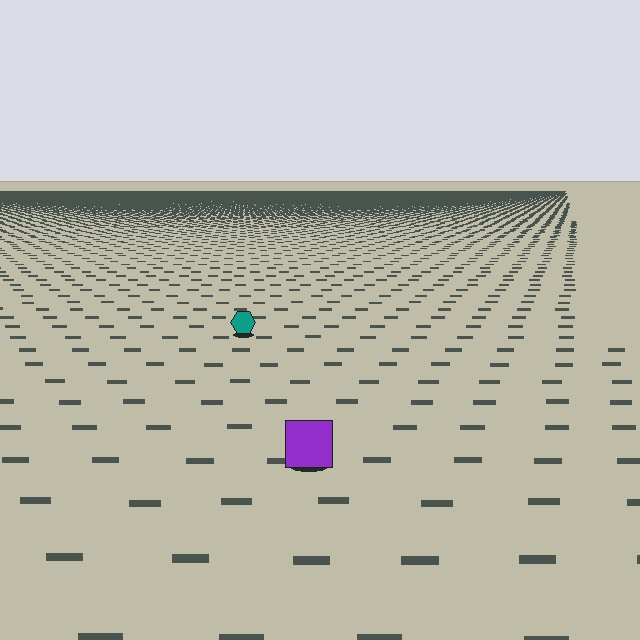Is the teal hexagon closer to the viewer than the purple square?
No. The purple square is closer — you can tell from the texture gradient: the ground texture is coarser near it.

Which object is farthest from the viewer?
The teal hexagon is farthest from the viewer. It appears smaller and the ground texture around it is denser.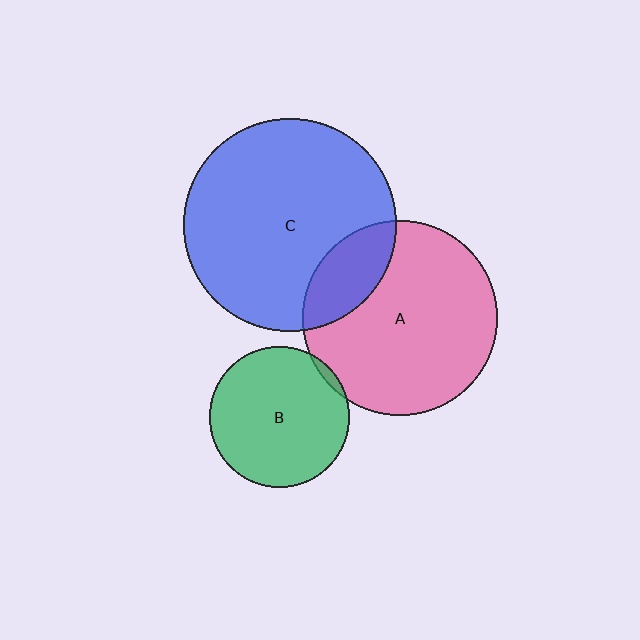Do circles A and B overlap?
Yes.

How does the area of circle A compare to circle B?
Approximately 1.9 times.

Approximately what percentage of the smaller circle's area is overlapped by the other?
Approximately 5%.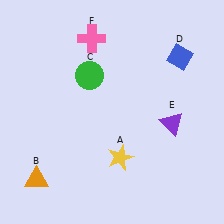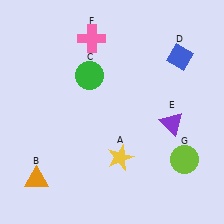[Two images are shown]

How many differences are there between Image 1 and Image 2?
There is 1 difference between the two images.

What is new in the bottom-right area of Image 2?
A lime circle (G) was added in the bottom-right area of Image 2.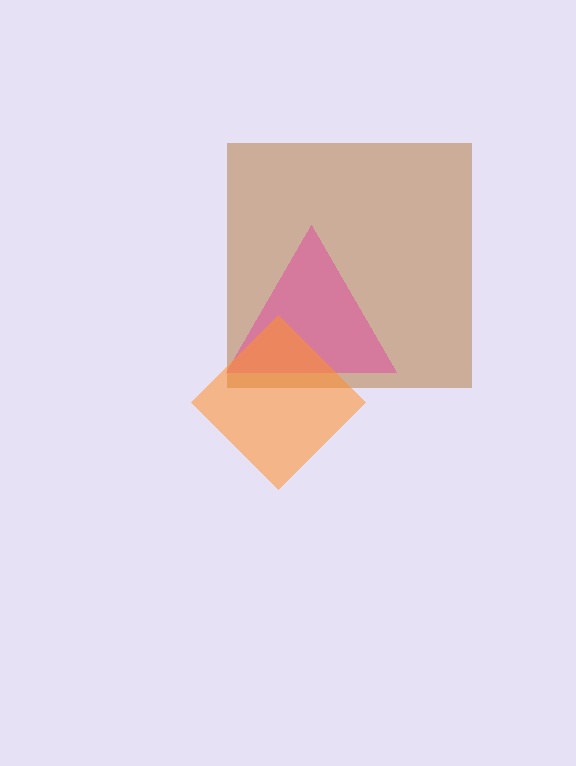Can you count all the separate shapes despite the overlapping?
Yes, there are 3 separate shapes.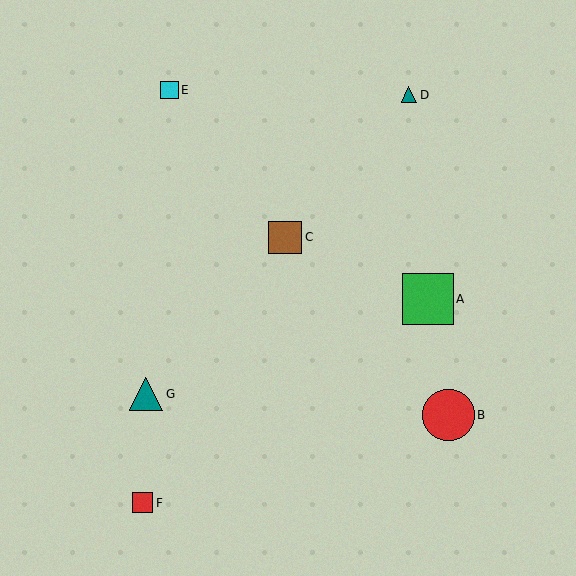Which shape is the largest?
The red circle (labeled B) is the largest.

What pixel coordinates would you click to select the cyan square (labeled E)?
Click at (169, 90) to select the cyan square E.